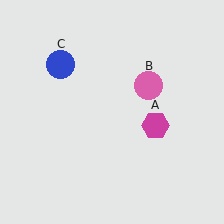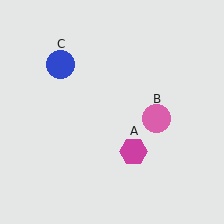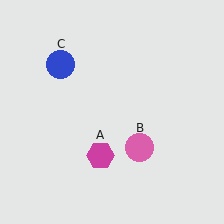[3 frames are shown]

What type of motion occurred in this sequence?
The magenta hexagon (object A), pink circle (object B) rotated clockwise around the center of the scene.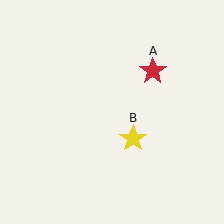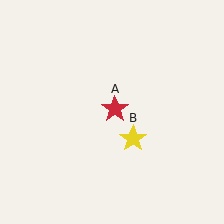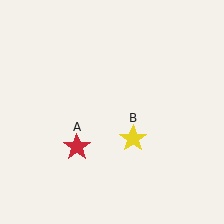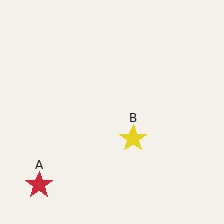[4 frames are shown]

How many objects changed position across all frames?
1 object changed position: red star (object A).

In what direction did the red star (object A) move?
The red star (object A) moved down and to the left.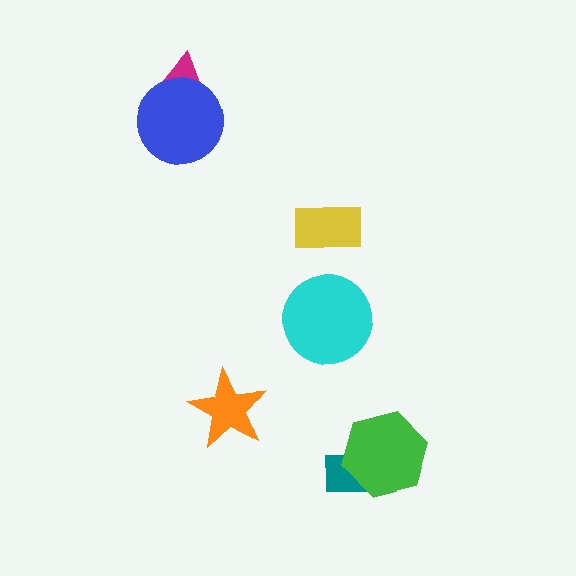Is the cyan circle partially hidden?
No, no other shape covers it.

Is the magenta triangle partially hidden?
Yes, it is partially covered by another shape.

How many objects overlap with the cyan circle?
0 objects overlap with the cyan circle.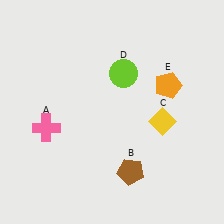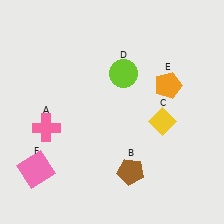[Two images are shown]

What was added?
A pink square (F) was added in Image 2.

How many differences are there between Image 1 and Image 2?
There is 1 difference between the two images.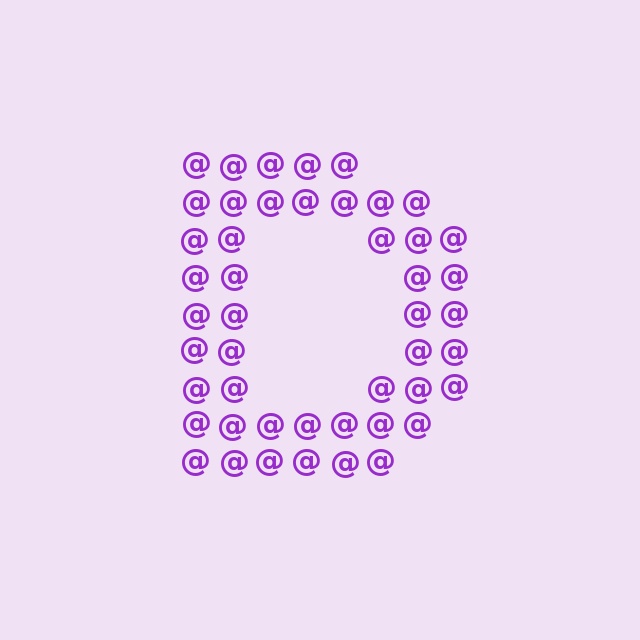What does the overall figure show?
The overall figure shows the letter D.